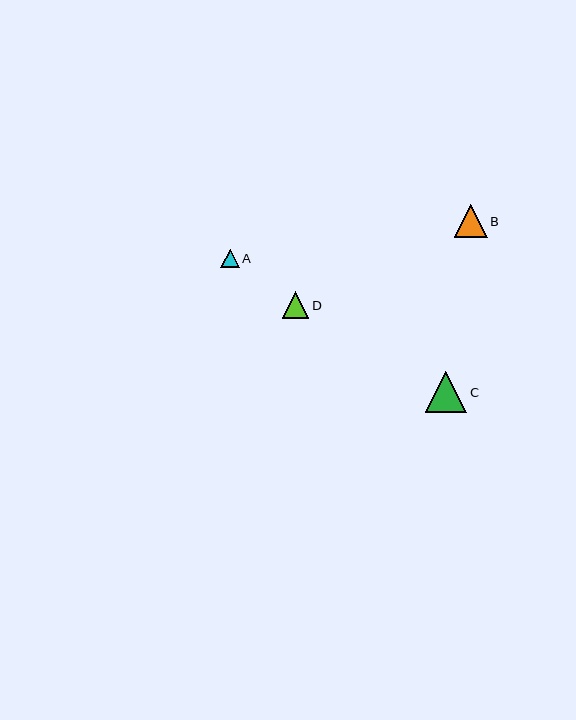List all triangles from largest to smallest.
From largest to smallest: C, B, D, A.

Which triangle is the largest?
Triangle C is the largest with a size of approximately 41 pixels.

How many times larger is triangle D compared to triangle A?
Triangle D is approximately 1.4 times the size of triangle A.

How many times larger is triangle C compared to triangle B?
Triangle C is approximately 1.3 times the size of triangle B.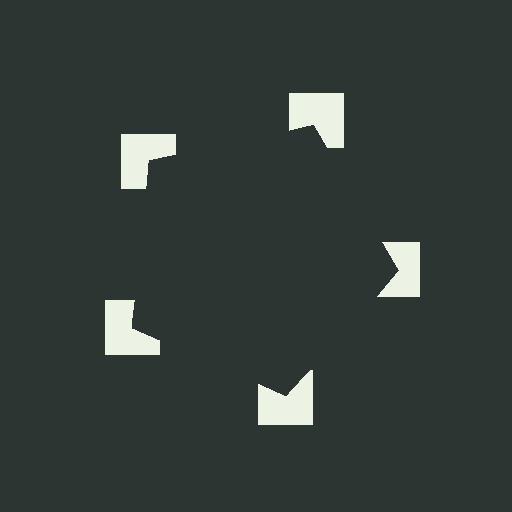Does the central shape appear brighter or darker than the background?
It typically appears slightly darker than the background, even though no actual brightness change is drawn.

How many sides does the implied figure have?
5 sides.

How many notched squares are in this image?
There are 5 — one at each vertex of the illusory pentagon.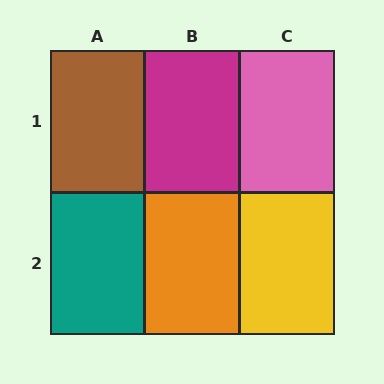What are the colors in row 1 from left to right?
Brown, magenta, pink.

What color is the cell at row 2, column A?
Teal.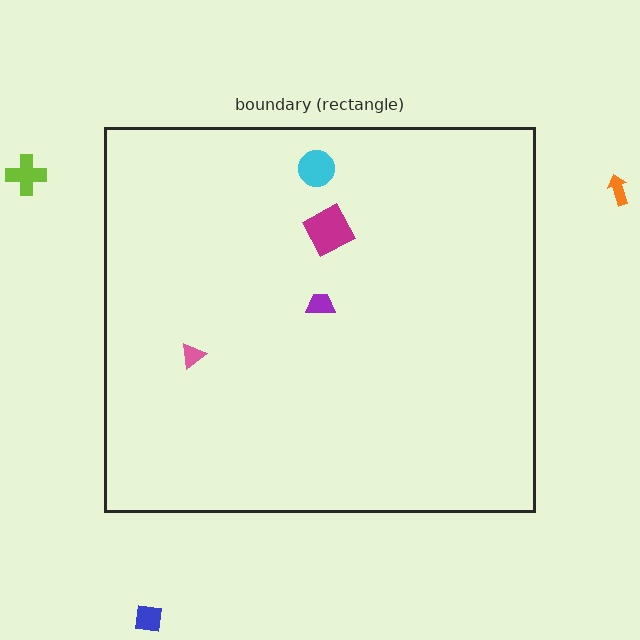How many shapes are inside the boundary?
4 inside, 3 outside.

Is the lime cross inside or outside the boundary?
Outside.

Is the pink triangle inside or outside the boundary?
Inside.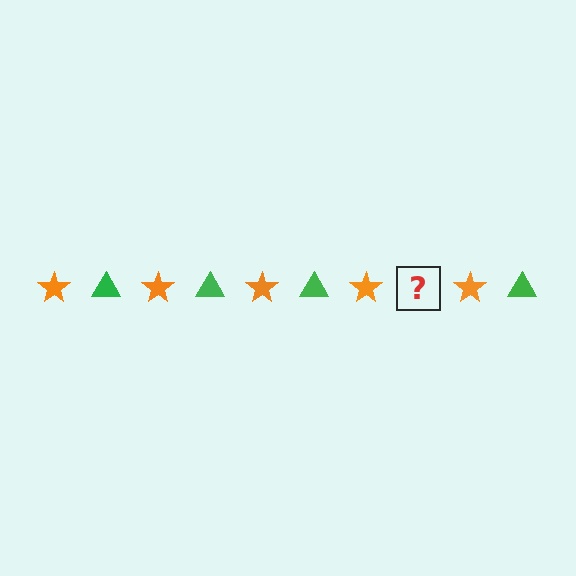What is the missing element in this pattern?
The missing element is a green triangle.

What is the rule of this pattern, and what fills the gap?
The rule is that the pattern alternates between orange star and green triangle. The gap should be filled with a green triangle.